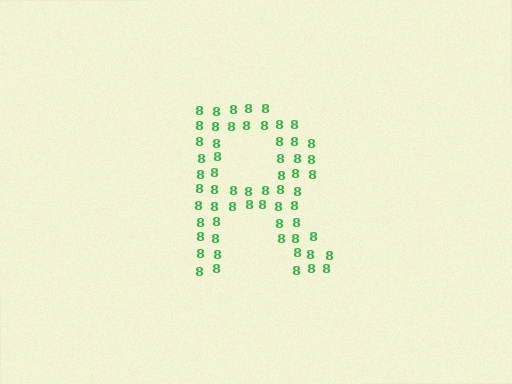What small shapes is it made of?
It is made of small digit 8's.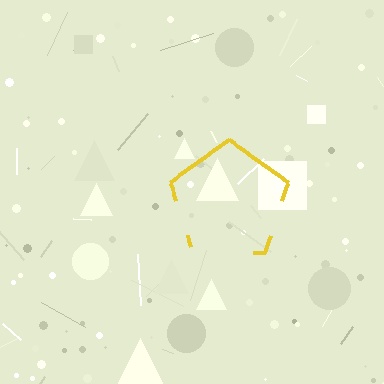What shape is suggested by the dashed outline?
The dashed outline suggests a pentagon.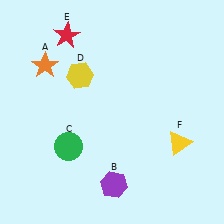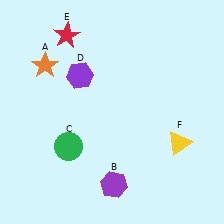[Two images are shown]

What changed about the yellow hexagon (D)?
In Image 1, D is yellow. In Image 2, it changed to purple.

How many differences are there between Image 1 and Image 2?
There is 1 difference between the two images.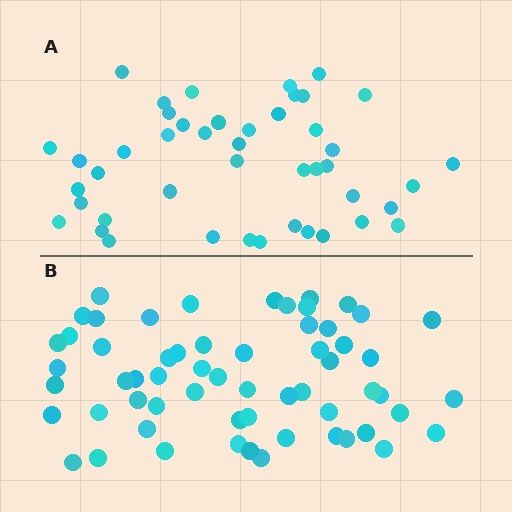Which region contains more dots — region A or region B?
Region B (the bottom region) has more dots.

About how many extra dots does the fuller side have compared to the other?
Region B has approximately 15 more dots than region A.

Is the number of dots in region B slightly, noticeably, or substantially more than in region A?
Region B has noticeably more, but not dramatically so. The ratio is roughly 1.3 to 1.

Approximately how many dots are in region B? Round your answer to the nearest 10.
About 60 dots.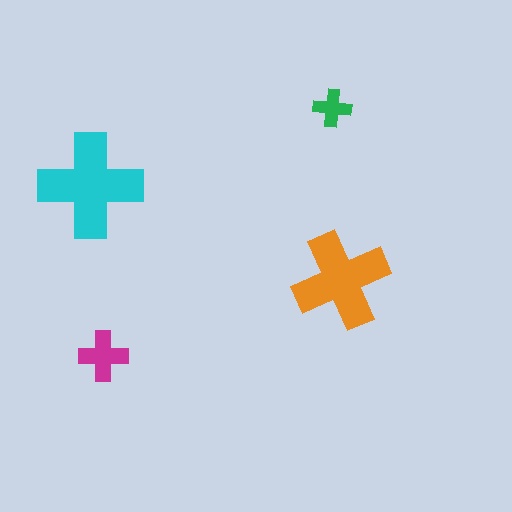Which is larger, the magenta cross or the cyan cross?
The cyan one.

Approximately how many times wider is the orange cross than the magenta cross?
About 2 times wider.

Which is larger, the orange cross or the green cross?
The orange one.